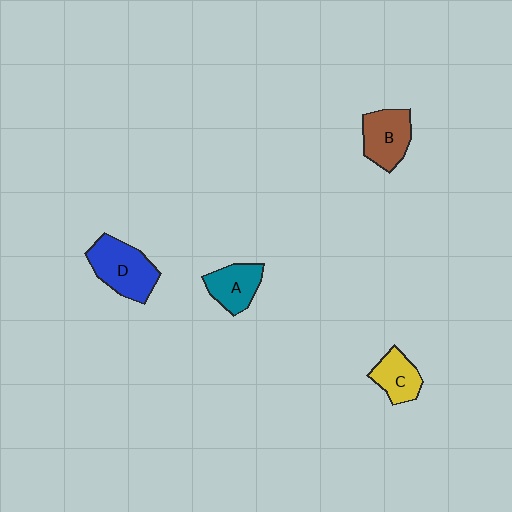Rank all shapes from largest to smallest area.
From largest to smallest: D (blue), B (brown), A (teal), C (yellow).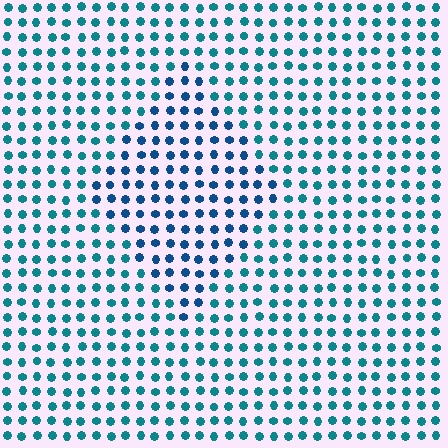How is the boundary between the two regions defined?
The boundary is defined purely by a slight shift in hue (about 27 degrees). Spacing, size, and orientation are identical on both sides.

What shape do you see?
I see a diamond.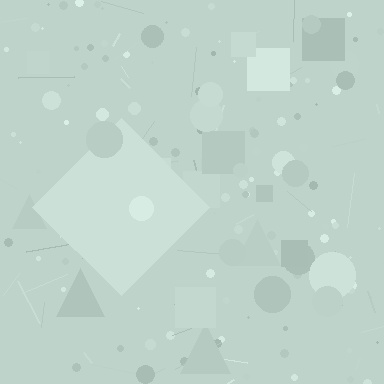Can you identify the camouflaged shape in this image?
The camouflaged shape is a diamond.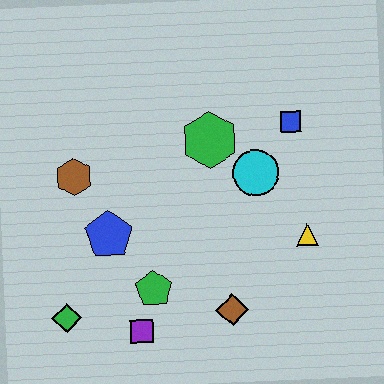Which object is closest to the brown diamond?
The green pentagon is closest to the brown diamond.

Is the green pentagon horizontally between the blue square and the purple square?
Yes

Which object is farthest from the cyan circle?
The green diamond is farthest from the cyan circle.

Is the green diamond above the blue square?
No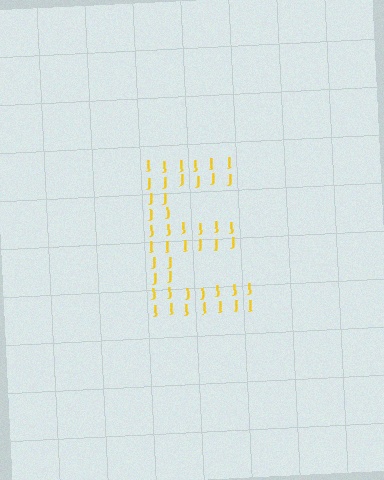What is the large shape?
The large shape is the letter E.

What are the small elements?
The small elements are letter J's.